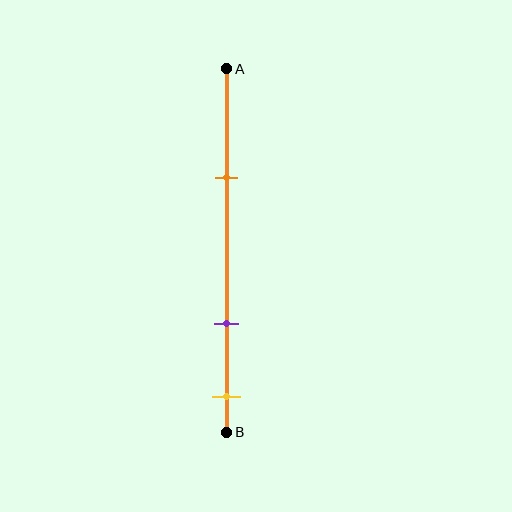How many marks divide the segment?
There are 3 marks dividing the segment.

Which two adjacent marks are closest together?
The purple and yellow marks are the closest adjacent pair.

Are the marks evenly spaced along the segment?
No, the marks are not evenly spaced.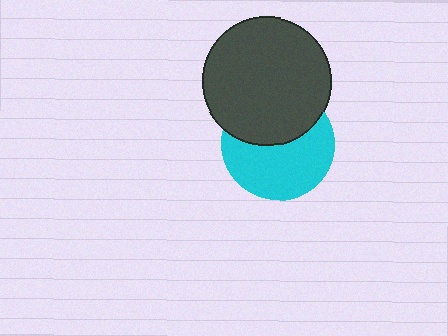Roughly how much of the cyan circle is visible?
About half of it is visible (roughly 58%).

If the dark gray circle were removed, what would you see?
You would see the complete cyan circle.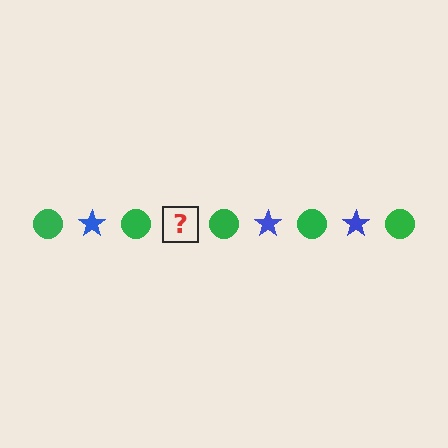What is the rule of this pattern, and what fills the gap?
The rule is that the pattern alternates between green circle and blue star. The gap should be filled with a blue star.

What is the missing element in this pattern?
The missing element is a blue star.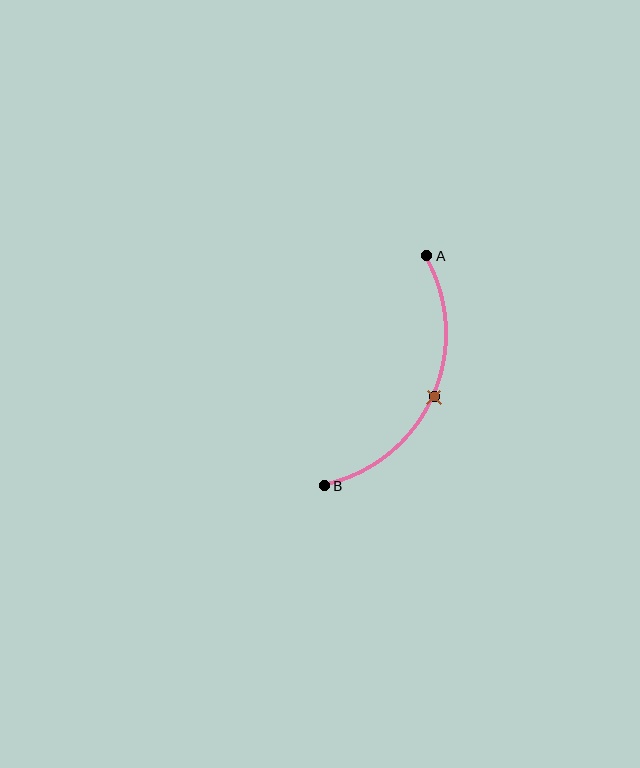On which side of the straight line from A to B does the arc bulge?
The arc bulges to the right of the straight line connecting A and B.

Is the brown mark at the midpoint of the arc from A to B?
Yes. The brown mark lies on the arc at equal arc-length from both A and B — it is the arc midpoint.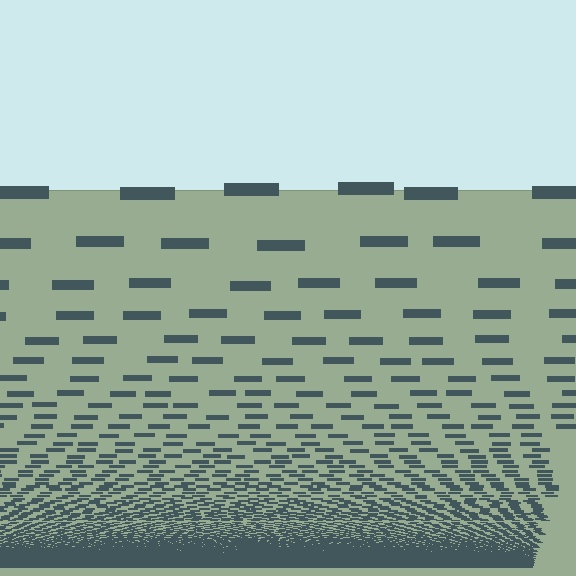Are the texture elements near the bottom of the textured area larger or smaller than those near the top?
Smaller. The gradient is inverted — elements near the bottom are smaller and denser.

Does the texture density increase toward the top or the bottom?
Density increases toward the bottom.